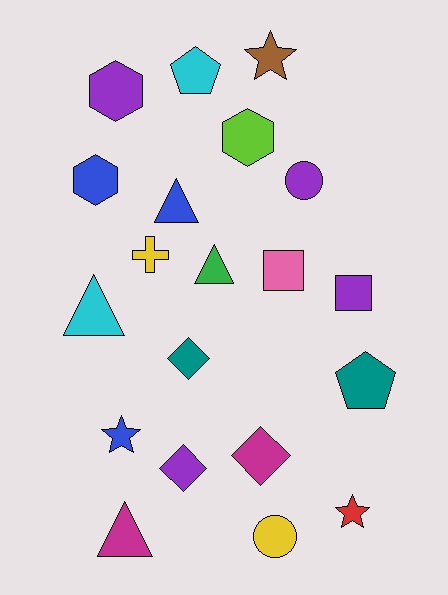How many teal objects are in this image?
There are 2 teal objects.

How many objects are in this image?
There are 20 objects.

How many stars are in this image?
There are 3 stars.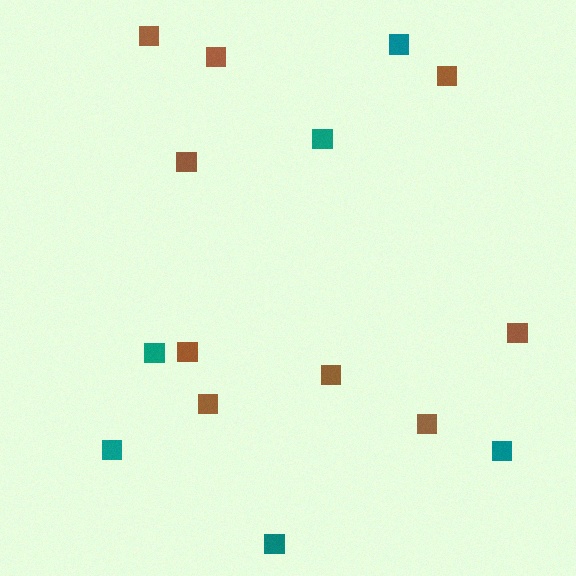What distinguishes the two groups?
There are 2 groups: one group of teal squares (6) and one group of brown squares (9).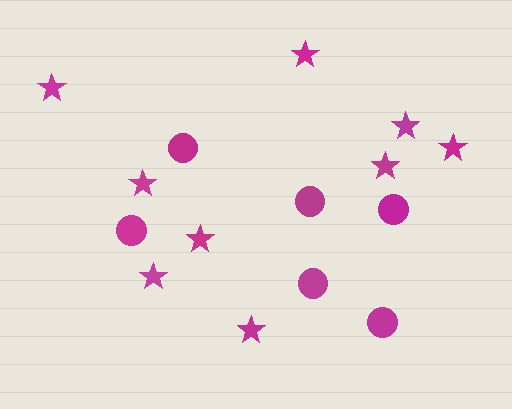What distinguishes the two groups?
There are 2 groups: one group of circles (6) and one group of stars (9).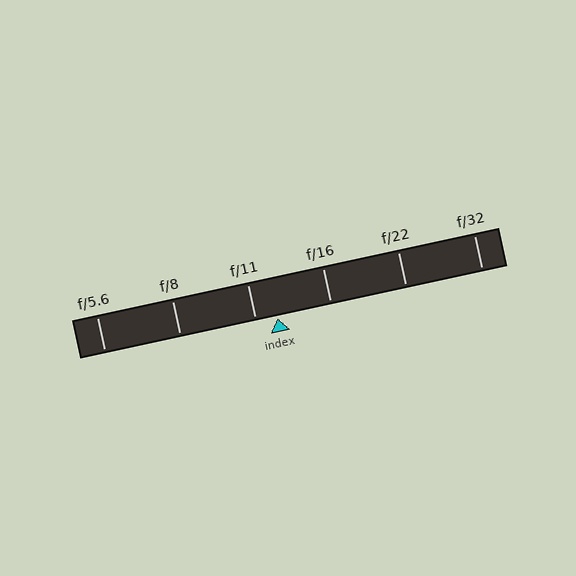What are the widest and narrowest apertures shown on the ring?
The widest aperture shown is f/5.6 and the narrowest is f/32.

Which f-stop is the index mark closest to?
The index mark is closest to f/11.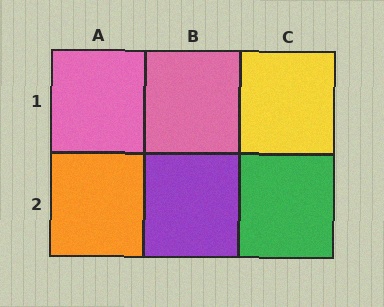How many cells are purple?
1 cell is purple.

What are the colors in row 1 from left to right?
Pink, pink, yellow.